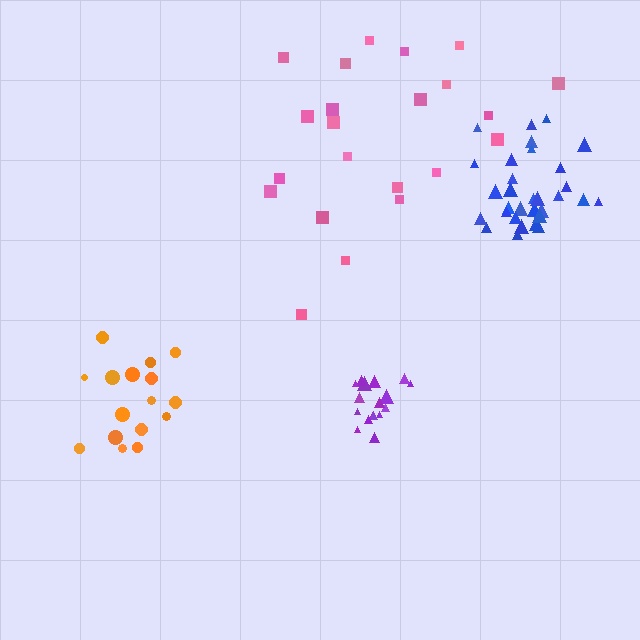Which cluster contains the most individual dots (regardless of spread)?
Blue (31).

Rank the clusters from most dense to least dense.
blue, purple, orange, pink.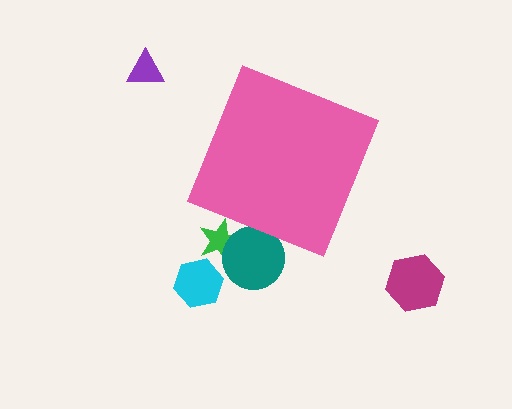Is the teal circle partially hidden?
Yes, the teal circle is partially hidden behind the pink diamond.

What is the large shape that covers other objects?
A pink diamond.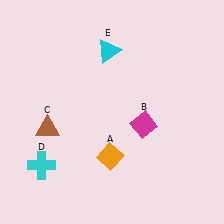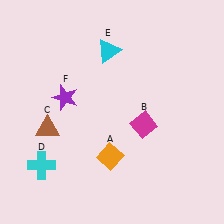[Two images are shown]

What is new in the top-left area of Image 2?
A purple star (F) was added in the top-left area of Image 2.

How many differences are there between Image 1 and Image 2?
There is 1 difference between the two images.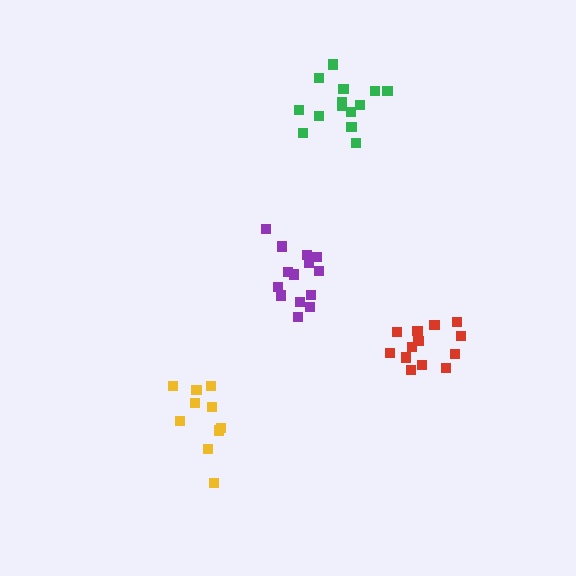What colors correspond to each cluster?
The clusters are colored: green, red, yellow, purple.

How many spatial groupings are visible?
There are 4 spatial groupings.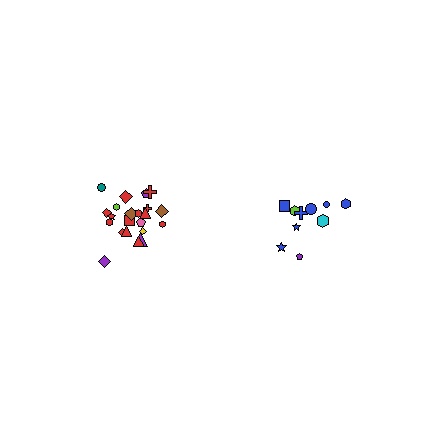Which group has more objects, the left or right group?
The left group.